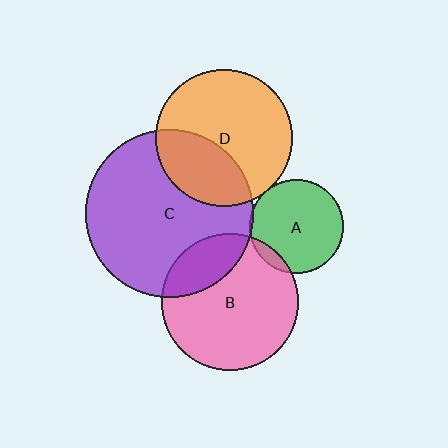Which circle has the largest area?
Circle C (purple).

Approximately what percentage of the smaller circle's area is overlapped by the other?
Approximately 20%.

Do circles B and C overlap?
Yes.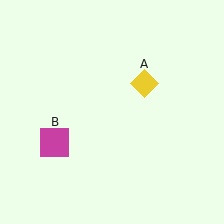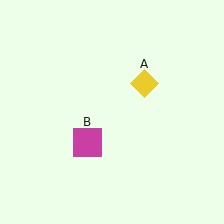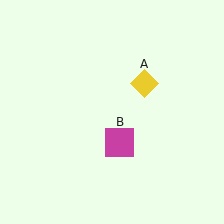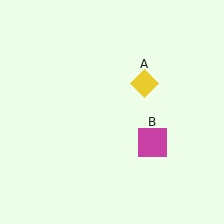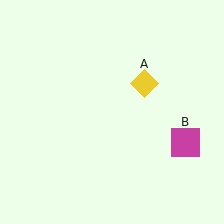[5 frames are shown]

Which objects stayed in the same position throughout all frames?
Yellow diamond (object A) remained stationary.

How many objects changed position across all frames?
1 object changed position: magenta square (object B).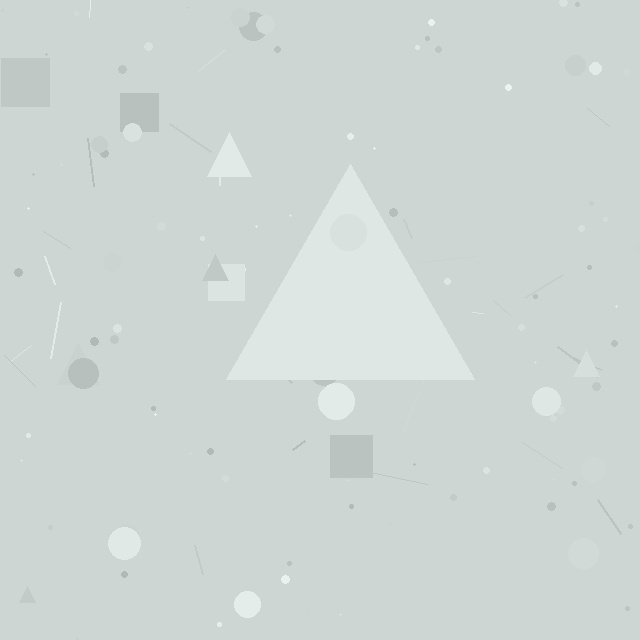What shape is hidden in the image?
A triangle is hidden in the image.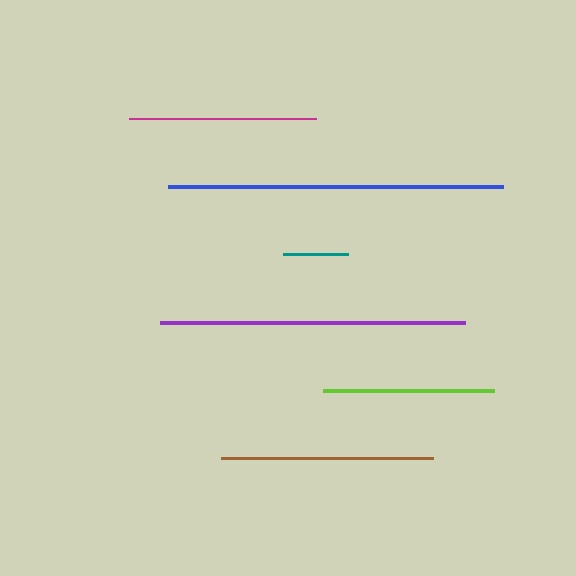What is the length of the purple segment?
The purple segment is approximately 305 pixels long.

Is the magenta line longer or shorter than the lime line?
The magenta line is longer than the lime line.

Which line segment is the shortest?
The teal line is the shortest at approximately 64 pixels.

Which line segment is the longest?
The blue line is the longest at approximately 335 pixels.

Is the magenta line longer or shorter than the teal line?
The magenta line is longer than the teal line.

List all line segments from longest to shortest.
From longest to shortest: blue, purple, brown, magenta, lime, teal.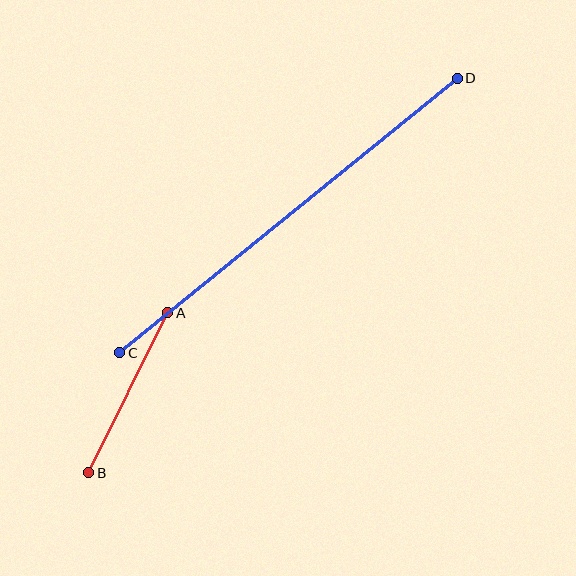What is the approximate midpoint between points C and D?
The midpoint is at approximately (288, 215) pixels.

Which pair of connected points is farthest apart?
Points C and D are farthest apart.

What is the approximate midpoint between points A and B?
The midpoint is at approximately (128, 393) pixels.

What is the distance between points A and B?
The distance is approximately 179 pixels.